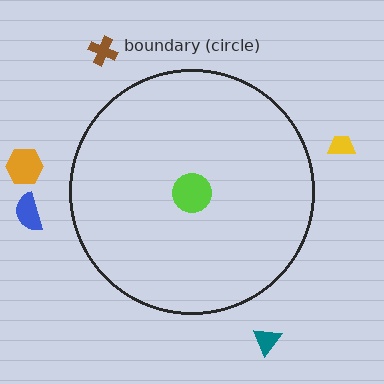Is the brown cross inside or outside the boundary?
Outside.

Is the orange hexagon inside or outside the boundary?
Outside.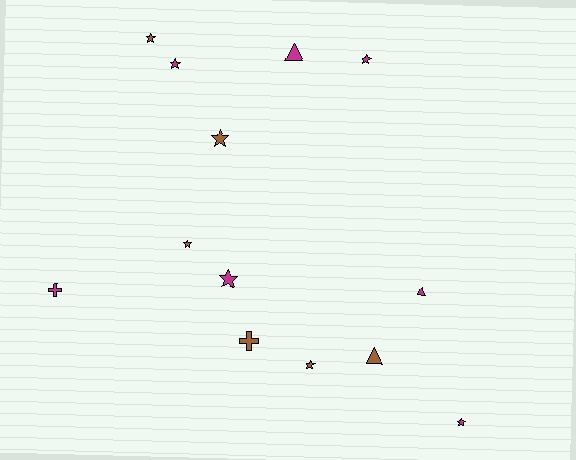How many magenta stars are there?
There are 4 magenta stars.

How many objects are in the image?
There are 13 objects.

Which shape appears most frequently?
Star, with 8 objects.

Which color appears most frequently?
Magenta, with 7 objects.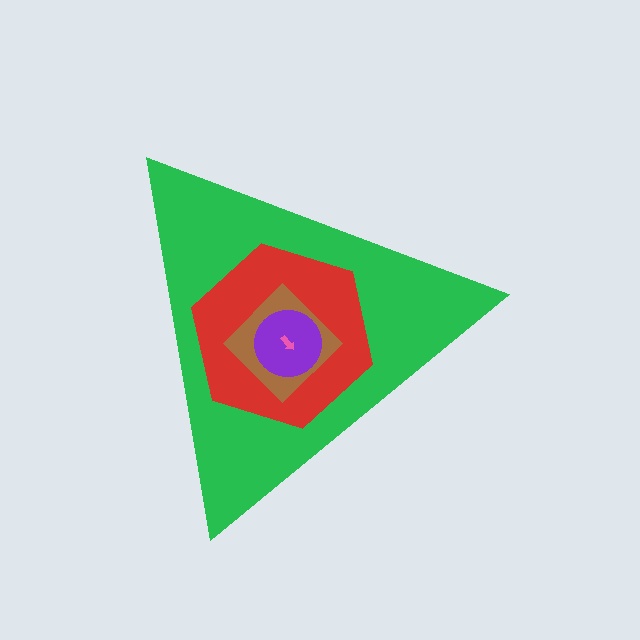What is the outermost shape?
The green triangle.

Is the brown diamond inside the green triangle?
Yes.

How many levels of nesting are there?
5.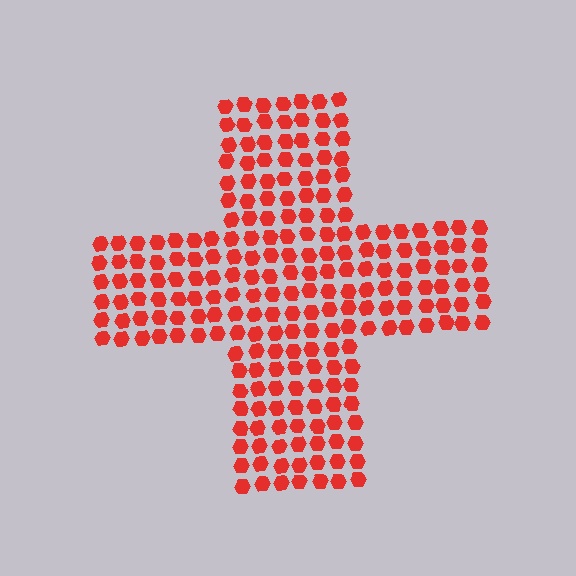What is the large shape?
The large shape is a cross.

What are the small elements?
The small elements are hexagons.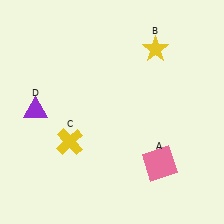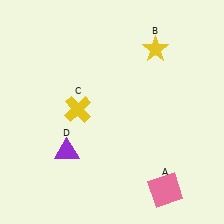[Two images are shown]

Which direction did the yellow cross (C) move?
The yellow cross (C) moved up.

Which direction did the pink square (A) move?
The pink square (A) moved down.